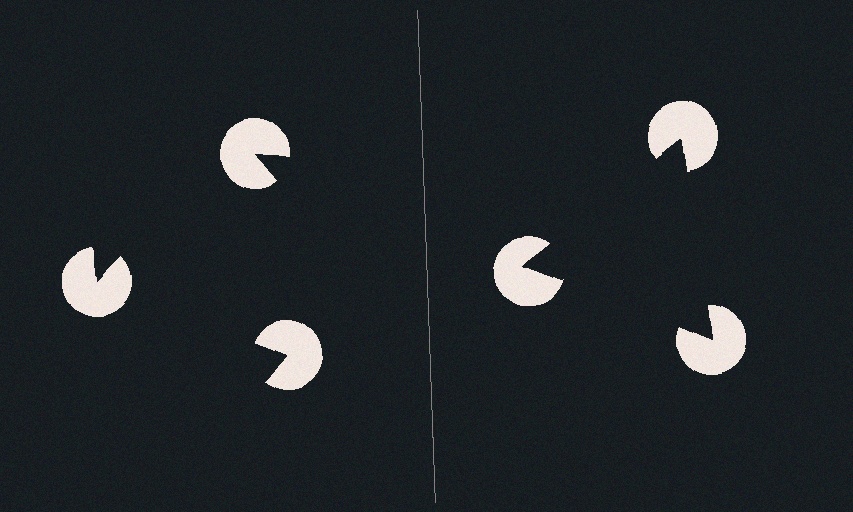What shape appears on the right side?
An illusory triangle.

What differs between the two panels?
The pac-man discs are positioned identically on both sides; only the wedge orientations differ. On the right they align to a triangle; on the left they are misaligned.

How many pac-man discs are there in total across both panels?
6 — 3 on each side.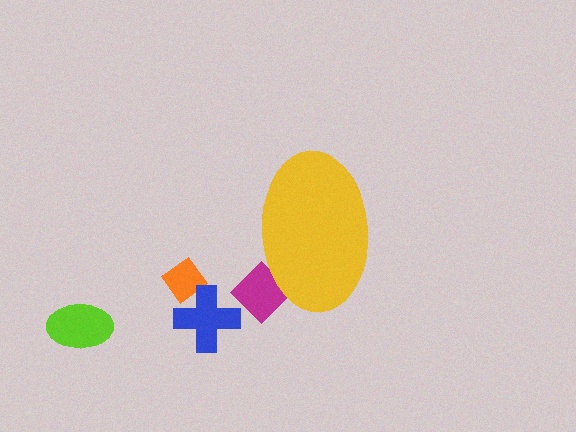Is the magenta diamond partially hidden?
Yes, the magenta diamond is partially hidden behind the yellow ellipse.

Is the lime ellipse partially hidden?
No, the lime ellipse is fully visible.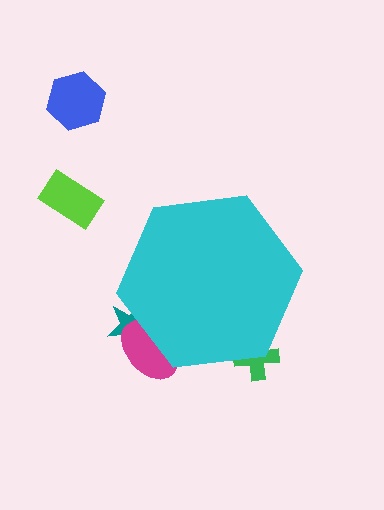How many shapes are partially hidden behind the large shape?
3 shapes are partially hidden.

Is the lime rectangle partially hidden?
No, the lime rectangle is fully visible.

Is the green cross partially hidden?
Yes, the green cross is partially hidden behind the cyan hexagon.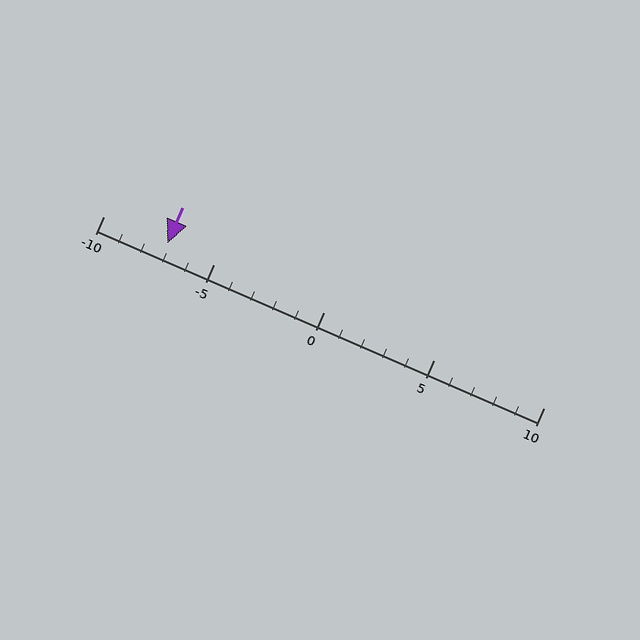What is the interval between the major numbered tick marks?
The major tick marks are spaced 5 units apart.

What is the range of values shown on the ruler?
The ruler shows values from -10 to 10.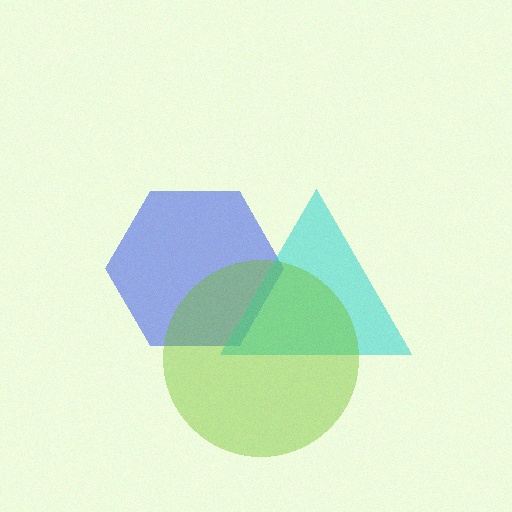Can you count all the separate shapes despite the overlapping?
Yes, there are 3 separate shapes.